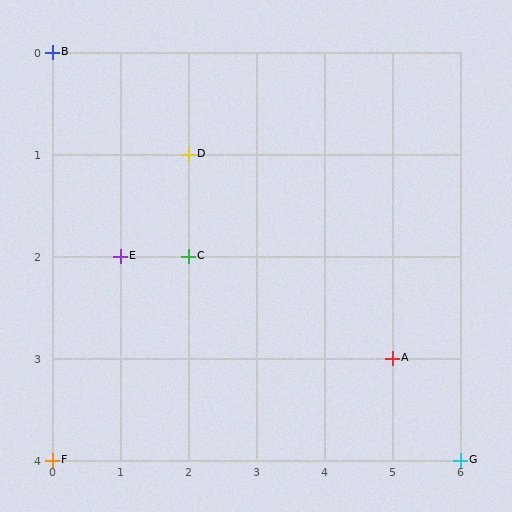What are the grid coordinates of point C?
Point C is at grid coordinates (2, 2).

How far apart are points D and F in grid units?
Points D and F are 2 columns and 3 rows apart (about 3.6 grid units diagonally).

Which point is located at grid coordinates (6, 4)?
Point G is at (6, 4).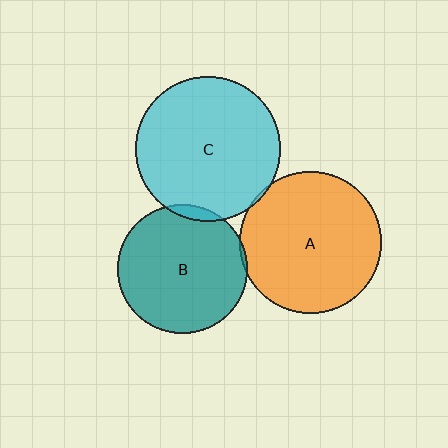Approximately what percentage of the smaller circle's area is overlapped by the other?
Approximately 5%.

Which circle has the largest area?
Circle C (cyan).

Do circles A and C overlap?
Yes.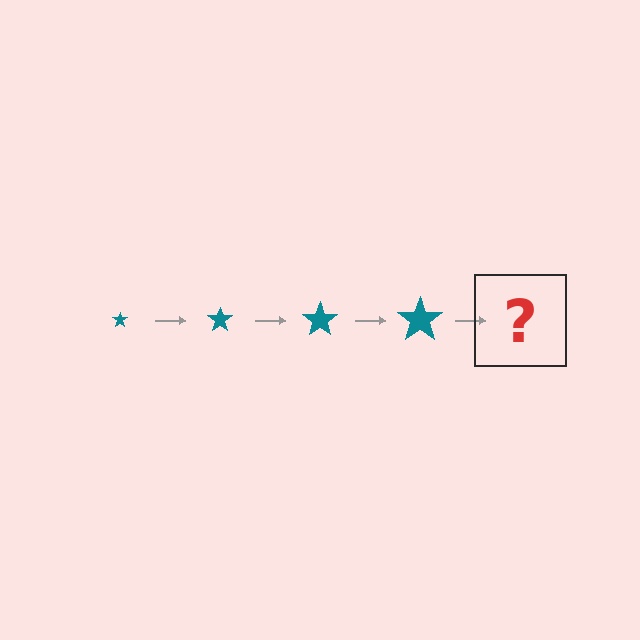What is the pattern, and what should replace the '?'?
The pattern is that the star gets progressively larger each step. The '?' should be a teal star, larger than the previous one.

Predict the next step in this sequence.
The next step is a teal star, larger than the previous one.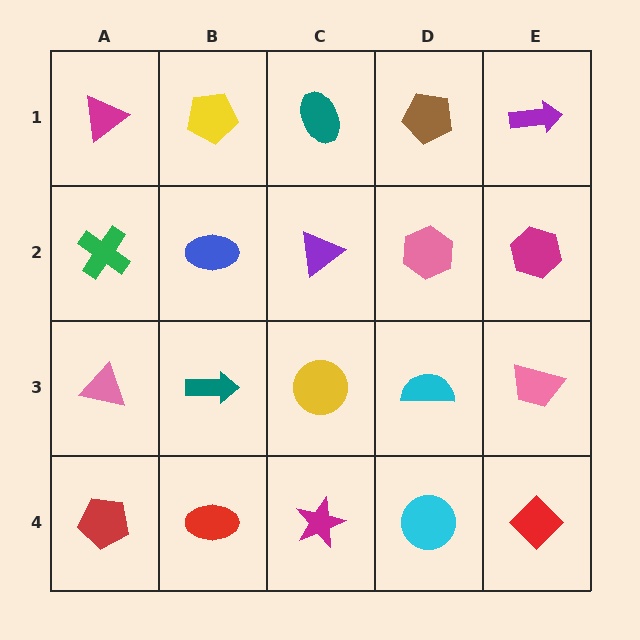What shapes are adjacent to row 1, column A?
A green cross (row 2, column A), a yellow pentagon (row 1, column B).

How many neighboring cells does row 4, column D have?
3.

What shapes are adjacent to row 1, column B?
A blue ellipse (row 2, column B), a magenta triangle (row 1, column A), a teal ellipse (row 1, column C).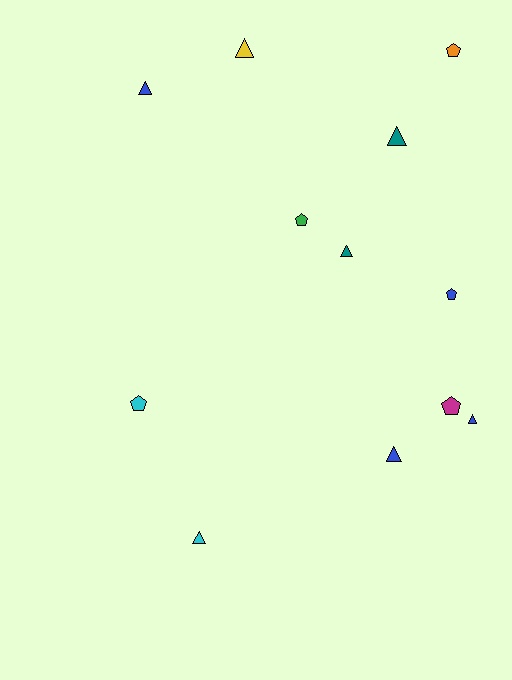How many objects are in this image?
There are 12 objects.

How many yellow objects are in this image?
There is 1 yellow object.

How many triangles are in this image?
There are 7 triangles.